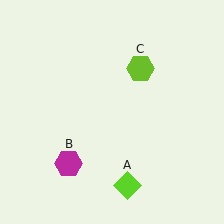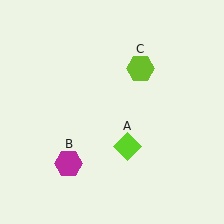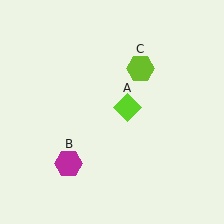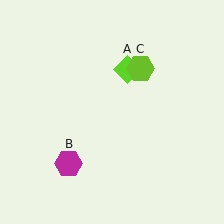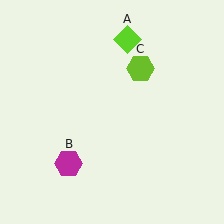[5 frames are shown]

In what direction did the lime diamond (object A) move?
The lime diamond (object A) moved up.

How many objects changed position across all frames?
1 object changed position: lime diamond (object A).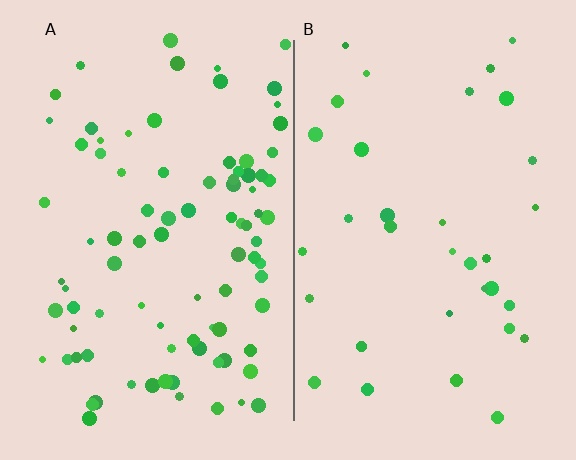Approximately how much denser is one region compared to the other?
Approximately 2.6× — region A over region B.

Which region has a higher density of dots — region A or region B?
A (the left).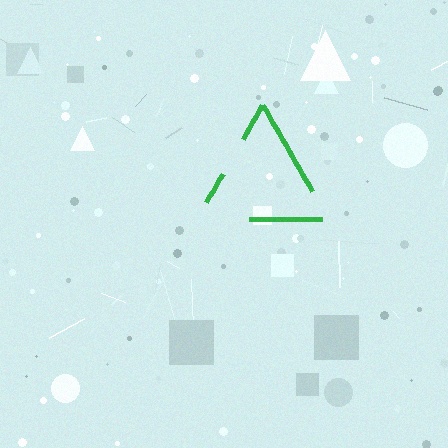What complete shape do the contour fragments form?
The contour fragments form a triangle.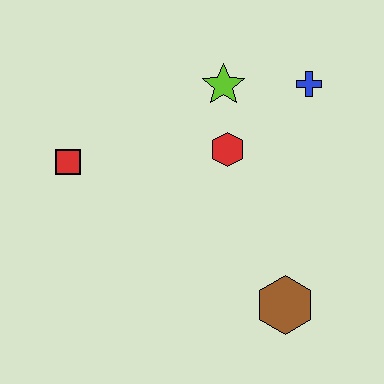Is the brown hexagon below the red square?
Yes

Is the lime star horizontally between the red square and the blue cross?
Yes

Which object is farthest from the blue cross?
The red square is farthest from the blue cross.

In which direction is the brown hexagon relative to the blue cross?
The brown hexagon is below the blue cross.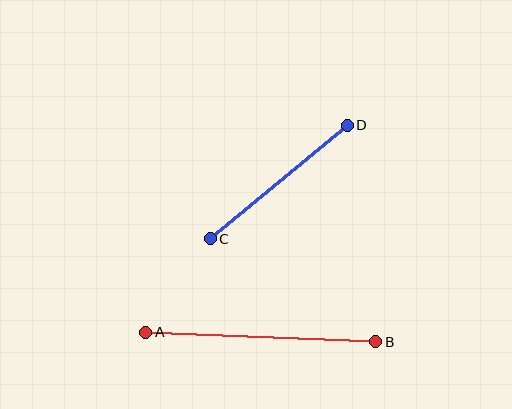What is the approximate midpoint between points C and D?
The midpoint is at approximately (279, 182) pixels.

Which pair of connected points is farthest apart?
Points A and B are farthest apart.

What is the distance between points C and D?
The distance is approximately 178 pixels.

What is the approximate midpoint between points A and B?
The midpoint is at approximately (261, 337) pixels.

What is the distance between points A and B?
The distance is approximately 230 pixels.